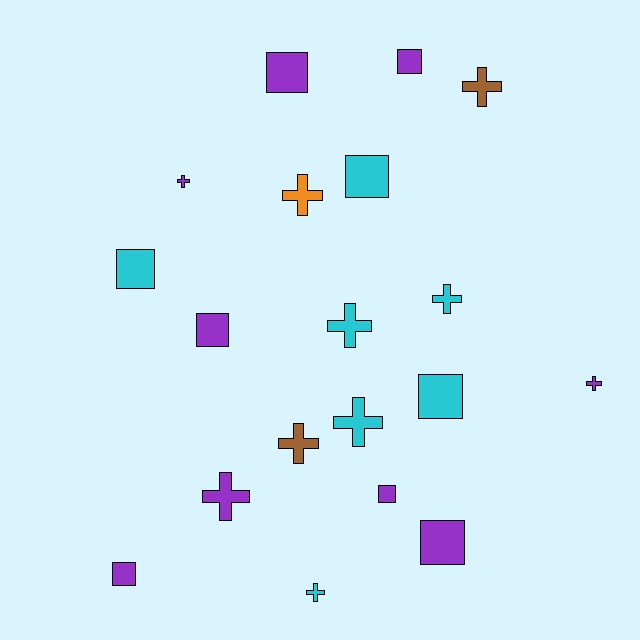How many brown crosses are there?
There are 2 brown crosses.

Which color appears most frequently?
Purple, with 9 objects.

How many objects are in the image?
There are 19 objects.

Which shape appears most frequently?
Cross, with 10 objects.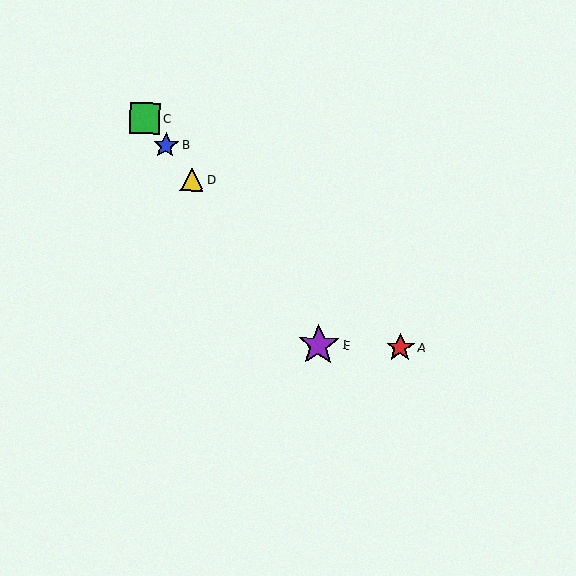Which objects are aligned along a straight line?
Objects B, C, D, E are aligned along a straight line.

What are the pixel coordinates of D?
Object D is at (192, 180).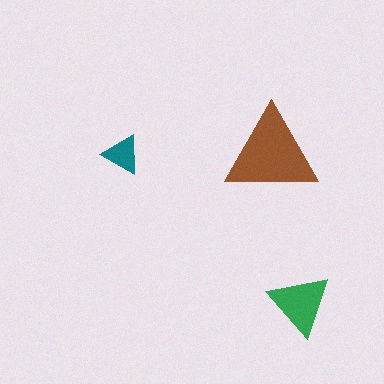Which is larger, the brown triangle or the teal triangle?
The brown one.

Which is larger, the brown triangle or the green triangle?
The brown one.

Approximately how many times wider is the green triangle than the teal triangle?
About 1.5 times wider.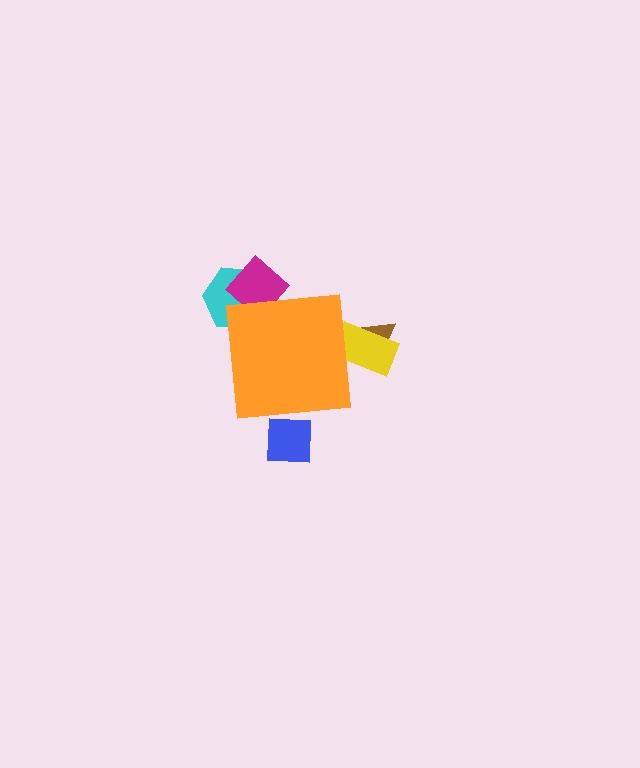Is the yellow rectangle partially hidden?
Yes, the yellow rectangle is partially hidden behind the orange square.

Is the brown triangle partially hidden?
Yes, the brown triangle is partially hidden behind the orange square.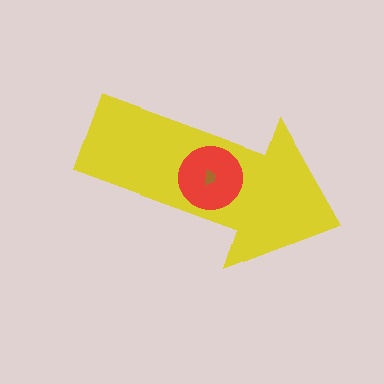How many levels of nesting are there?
3.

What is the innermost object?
The brown trapezoid.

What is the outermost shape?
The yellow arrow.